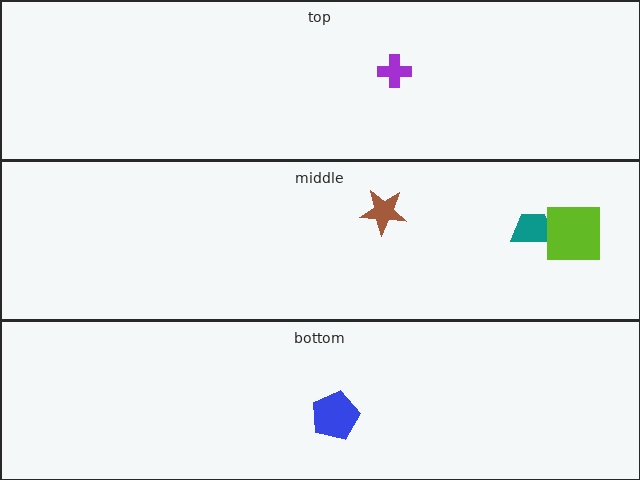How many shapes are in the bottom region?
1.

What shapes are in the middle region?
The brown star, the teal trapezoid, the lime square.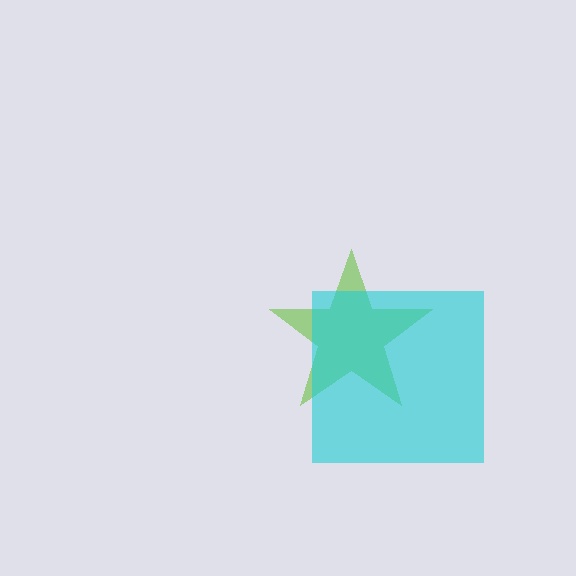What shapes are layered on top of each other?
The layered shapes are: a lime star, a cyan square.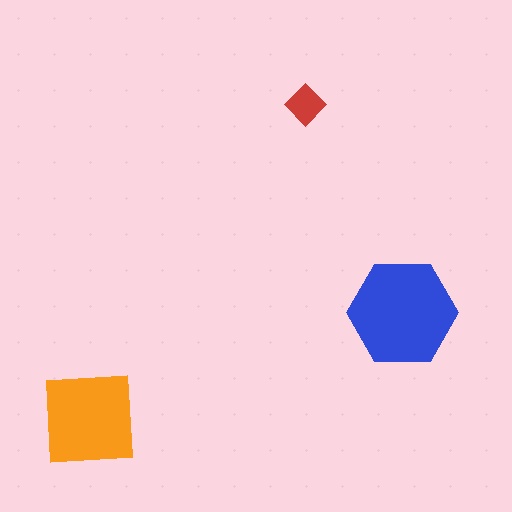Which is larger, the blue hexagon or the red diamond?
The blue hexagon.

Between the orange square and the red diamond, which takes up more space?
The orange square.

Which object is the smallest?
The red diamond.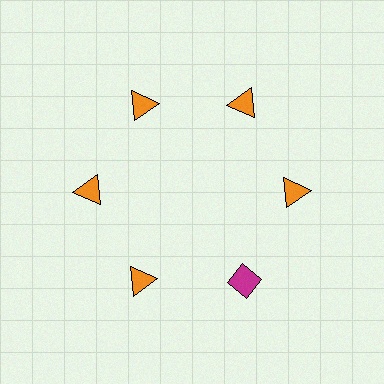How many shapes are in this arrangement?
There are 6 shapes arranged in a ring pattern.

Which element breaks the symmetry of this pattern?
The magenta diamond at roughly the 5 o'clock position breaks the symmetry. All other shapes are orange triangles.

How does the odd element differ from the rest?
It differs in both color (magenta instead of orange) and shape (diamond instead of triangle).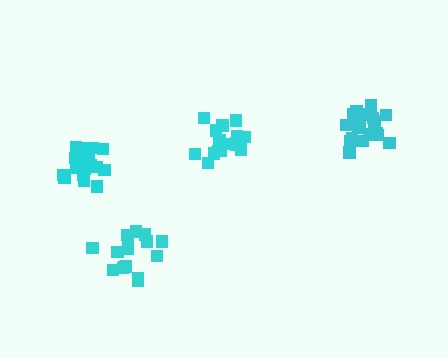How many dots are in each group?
Group 1: 20 dots, Group 2: 20 dots, Group 3: 18 dots, Group 4: 16 dots (74 total).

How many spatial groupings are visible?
There are 4 spatial groupings.